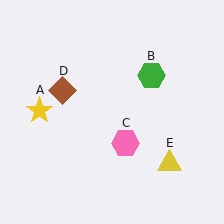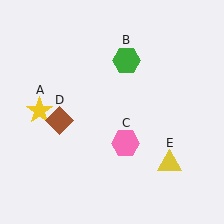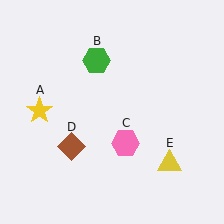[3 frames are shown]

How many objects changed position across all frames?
2 objects changed position: green hexagon (object B), brown diamond (object D).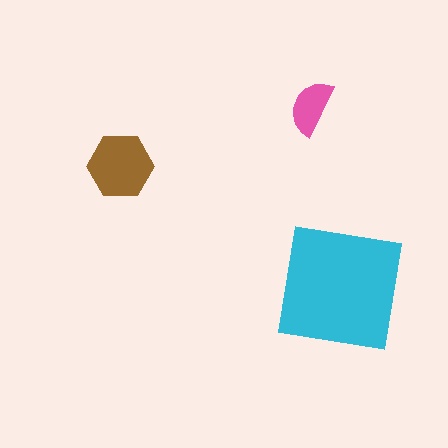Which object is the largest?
The cyan square.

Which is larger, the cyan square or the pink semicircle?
The cyan square.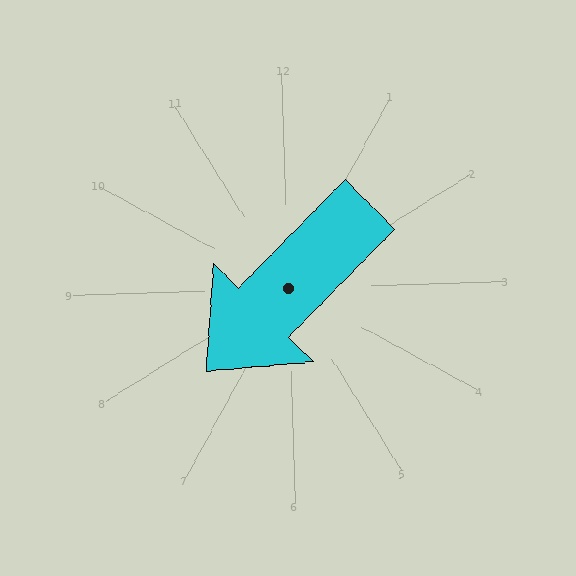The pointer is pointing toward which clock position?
Roughly 8 o'clock.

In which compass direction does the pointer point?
Southwest.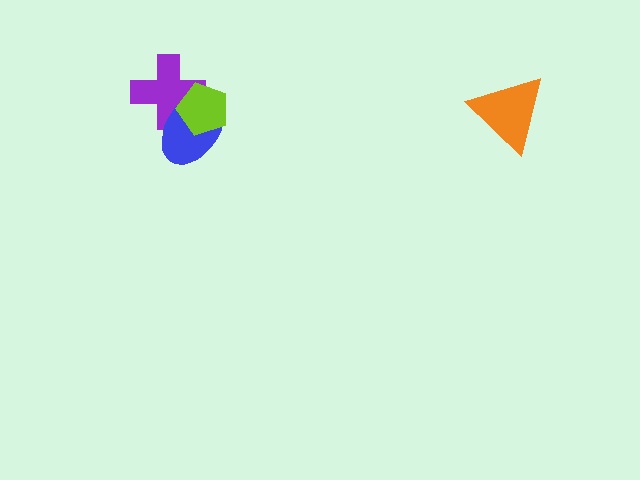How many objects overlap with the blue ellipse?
2 objects overlap with the blue ellipse.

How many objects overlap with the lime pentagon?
2 objects overlap with the lime pentagon.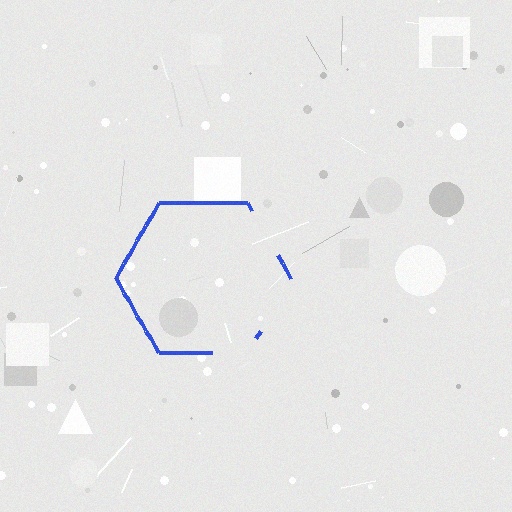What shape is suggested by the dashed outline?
The dashed outline suggests a hexagon.